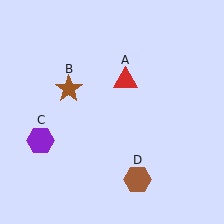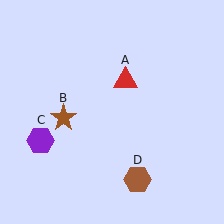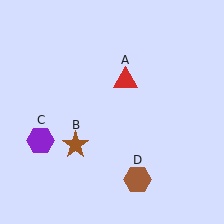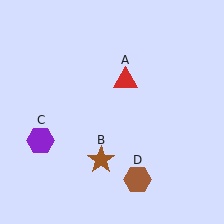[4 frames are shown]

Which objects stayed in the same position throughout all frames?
Red triangle (object A) and purple hexagon (object C) and brown hexagon (object D) remained stationary.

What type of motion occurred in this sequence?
The brown star (object B) rotated counterclockwise around the center of the scene.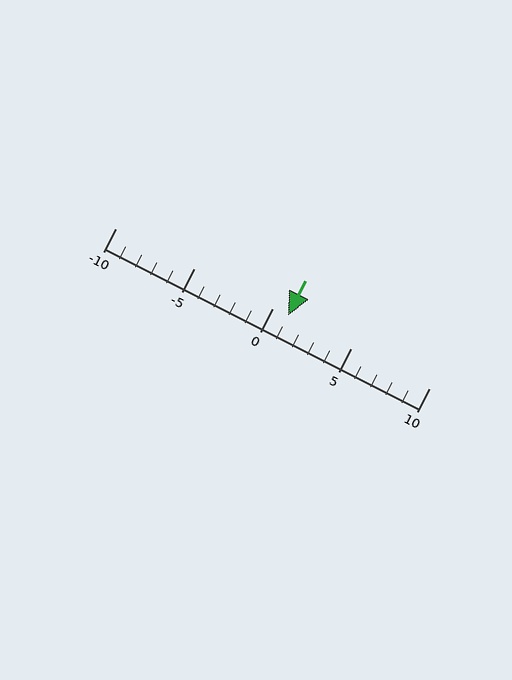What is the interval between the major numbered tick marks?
The major tick marks are spaced 5 units apart.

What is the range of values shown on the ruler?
The ruler shows values from -10 to 10.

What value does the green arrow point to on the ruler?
The green arrow points to approximately 1.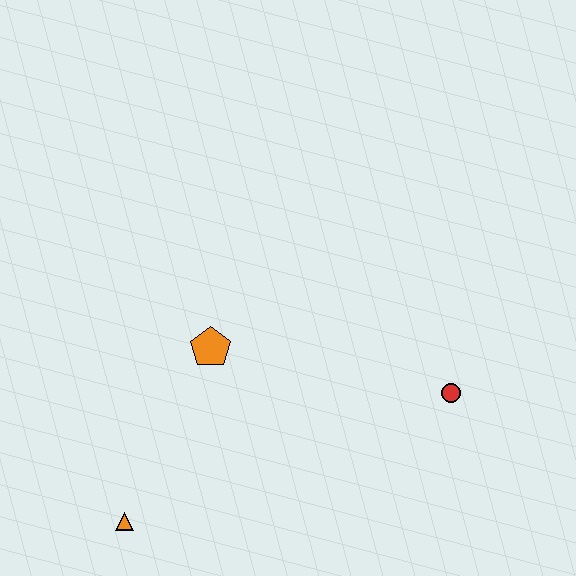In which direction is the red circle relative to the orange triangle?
The red circle is to the right of the orange triangle.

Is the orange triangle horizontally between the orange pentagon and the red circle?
No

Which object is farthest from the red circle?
The orange triangle is farthest from the red circle.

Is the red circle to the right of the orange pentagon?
Yes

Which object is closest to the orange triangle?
The orange pentagon is closest to the orange triangle.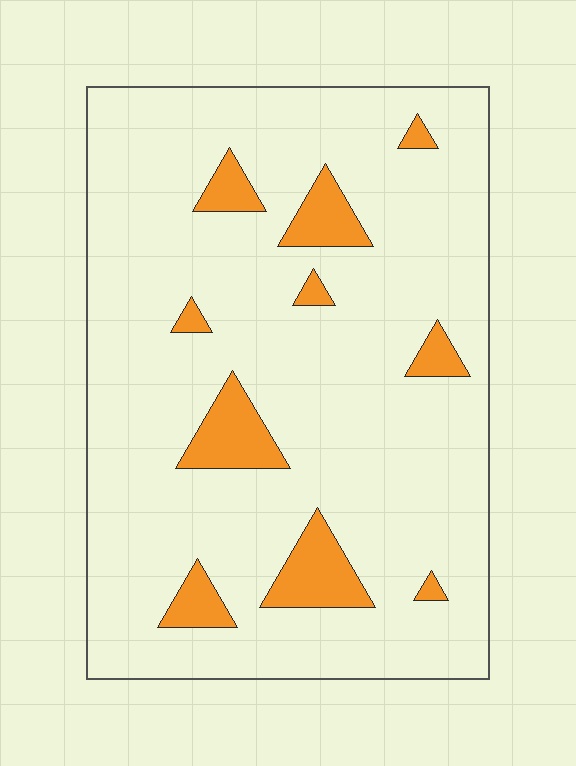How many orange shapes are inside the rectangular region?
10.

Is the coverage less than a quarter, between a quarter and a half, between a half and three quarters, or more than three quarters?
Less than a quarter.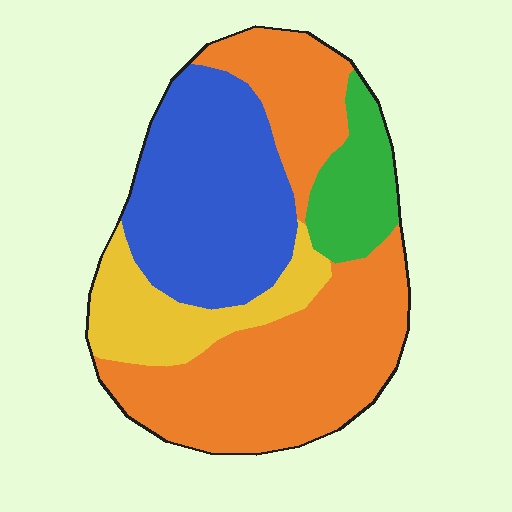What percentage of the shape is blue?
Blue covers 30% of the shape.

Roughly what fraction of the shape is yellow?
Yellow covers around 15% of the shape.